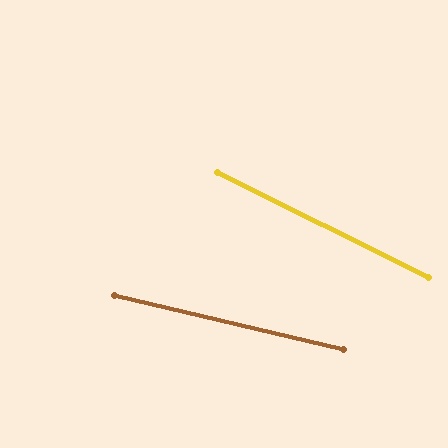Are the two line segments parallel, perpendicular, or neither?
Neither parallel nor perpendicular — they differ by about 13°.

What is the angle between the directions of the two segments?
Approximately 13 degrees.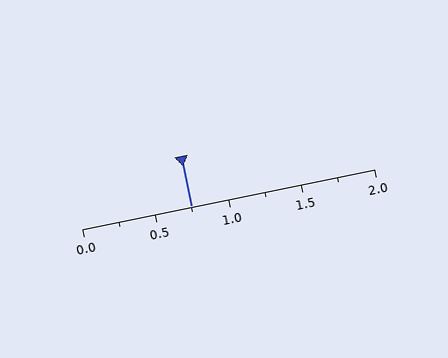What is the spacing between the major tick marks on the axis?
The major ticks are spaced 0.5 apart.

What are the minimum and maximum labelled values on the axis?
The axis runs from 0.0 to 2.0.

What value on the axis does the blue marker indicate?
The marker indicates approximately 0.75.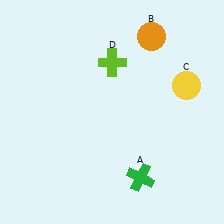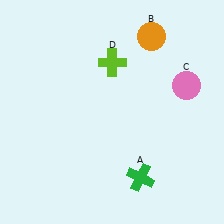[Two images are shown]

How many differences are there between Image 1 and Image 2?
There is 1 difference between the two images.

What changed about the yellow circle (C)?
In Image 1, C is yellow. In Image 2, it changed to pink.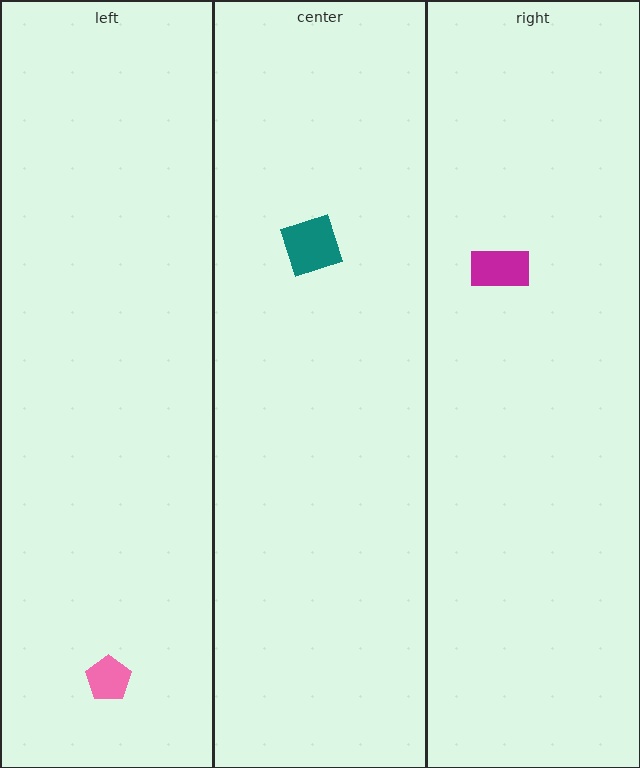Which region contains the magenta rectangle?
The right region.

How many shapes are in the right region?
1.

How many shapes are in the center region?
1.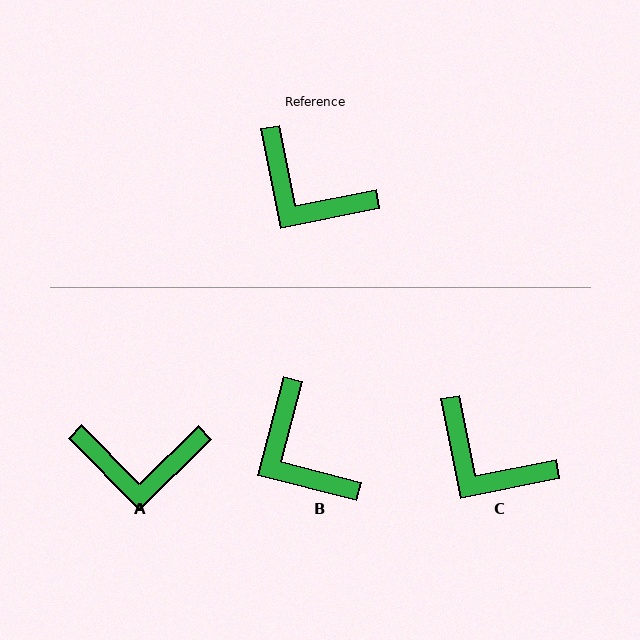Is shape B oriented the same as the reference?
No, it is off by about 26 degrees.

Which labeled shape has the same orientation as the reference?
C.